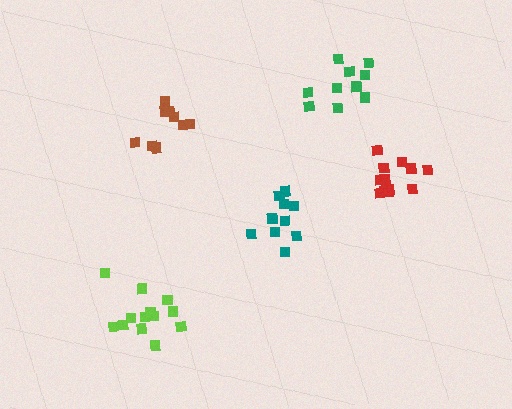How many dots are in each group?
Group 1: 11 dots, Group 2: 9 dots, Group 3: 13 dots, Group 4: 10 dots, Group 5: 13 dots (56 total).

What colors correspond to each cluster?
The clusters are colored: teal, brown, lime, green, red.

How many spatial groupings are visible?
There are 5 spatial groupings.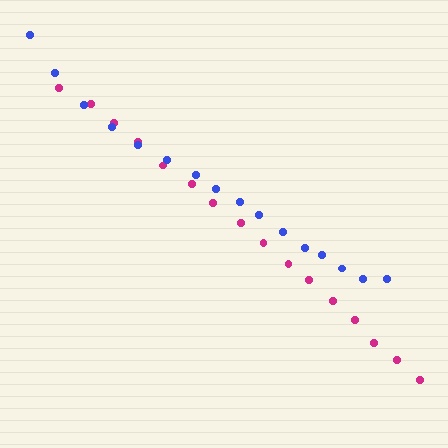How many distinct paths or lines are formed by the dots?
There are 2 distinct paths.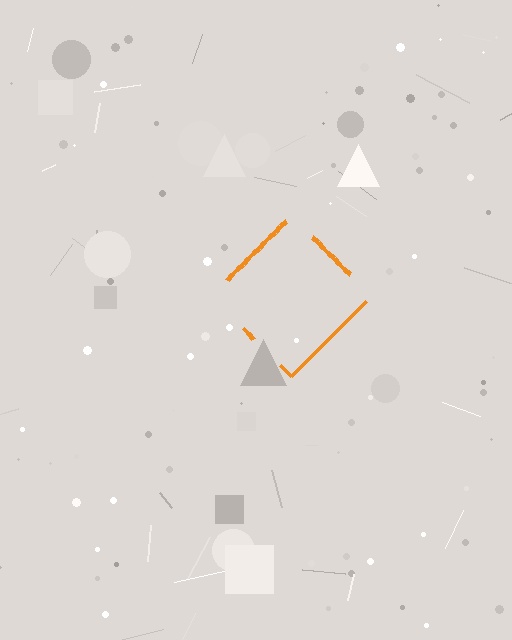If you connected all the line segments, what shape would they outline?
They would outline a diamond.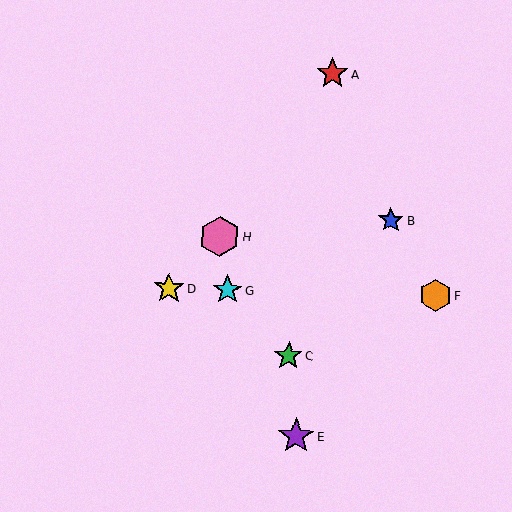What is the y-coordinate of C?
Object C is at y≈356.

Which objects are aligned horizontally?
Objects D, F, G are aligned horizontally.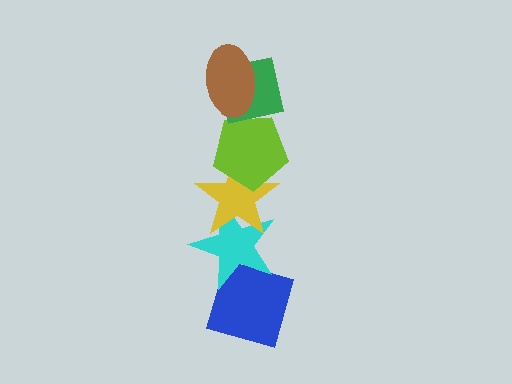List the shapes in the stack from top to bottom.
From top to bottom: the brown ellipse, the green square, the lime pentagon, the yellow star, the cyan star, the blue diamond.